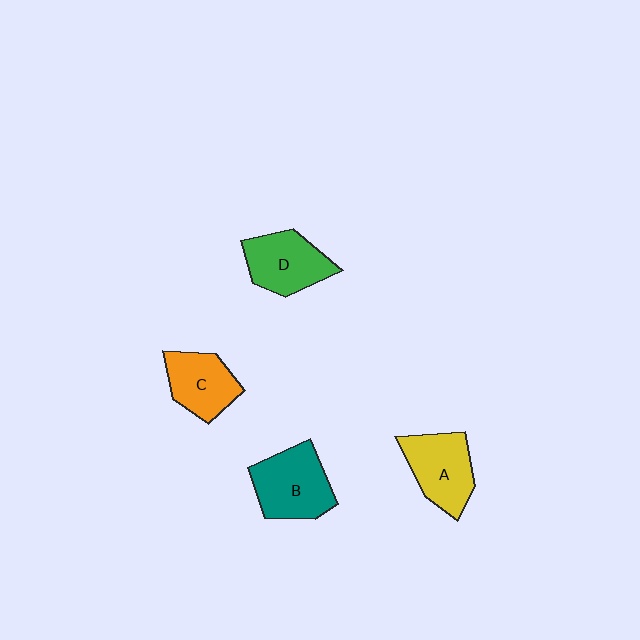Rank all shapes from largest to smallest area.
From largest to smallest: B (teal), A (yellow), D (green), C (orange).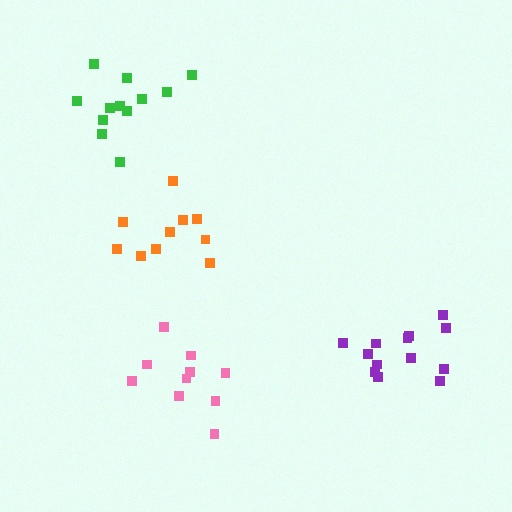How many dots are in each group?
Group 1: 12 dots, Group 2: 13 dots, Group 3: 10 dots, Group 4: 10 dots (45 total).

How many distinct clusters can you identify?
There are 4 distinct clusters.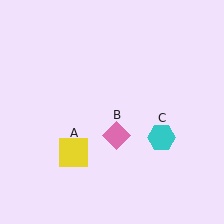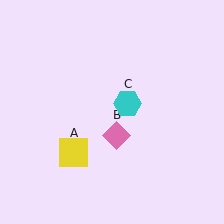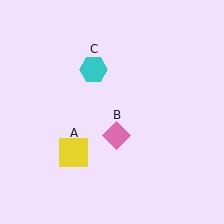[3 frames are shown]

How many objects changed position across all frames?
1 object changed position: cyan hexagon (object C).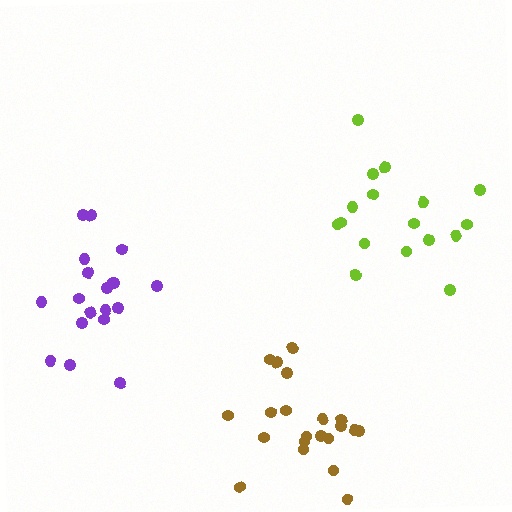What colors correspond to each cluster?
The clusters are colored: brown, lime, purple.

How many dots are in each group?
Group 1: 21 dots, Group 2: 17 dots, Group 3: 19 dots (57 total).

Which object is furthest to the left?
The purple cluster is leftmost.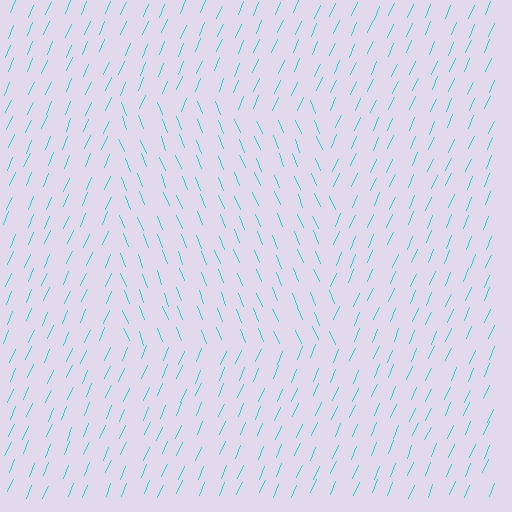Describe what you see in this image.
The image is filled with small cyan line segments. A rectangle region in the image has lines oriented differently from the surrounding lines, creating a visible texture boundary.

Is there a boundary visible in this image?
Yes, there is a texture boundary formed by a change in line orientation.